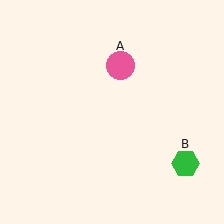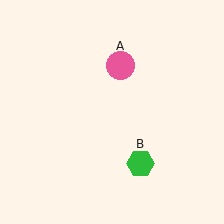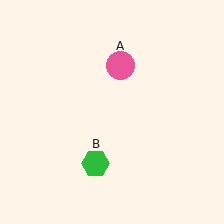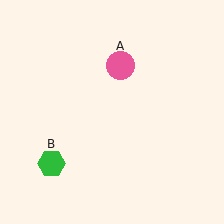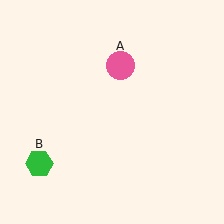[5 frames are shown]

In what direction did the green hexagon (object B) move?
The green hexagon (object B) moved left.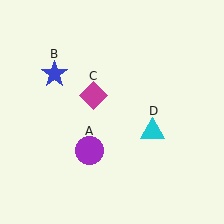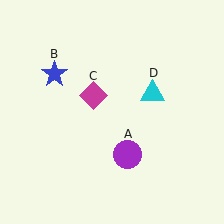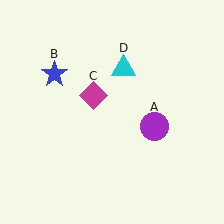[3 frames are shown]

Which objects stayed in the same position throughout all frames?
Blue star (object B) and magenta diamond (object C) remained stationary.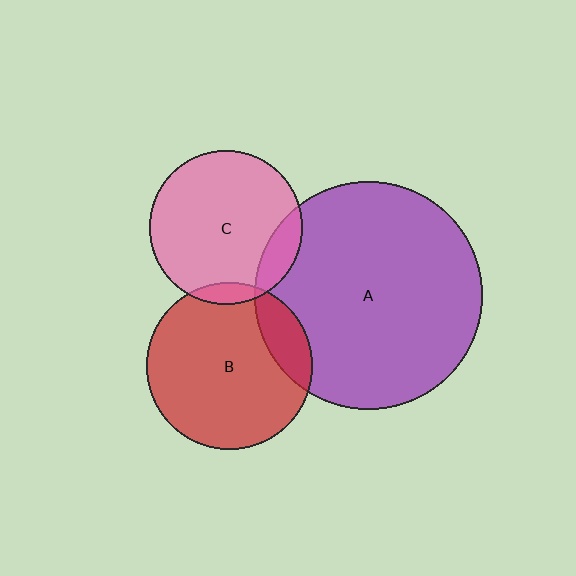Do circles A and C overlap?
Yes.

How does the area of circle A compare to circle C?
Approximately 2.2 times.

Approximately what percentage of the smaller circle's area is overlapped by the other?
Approximately 15%.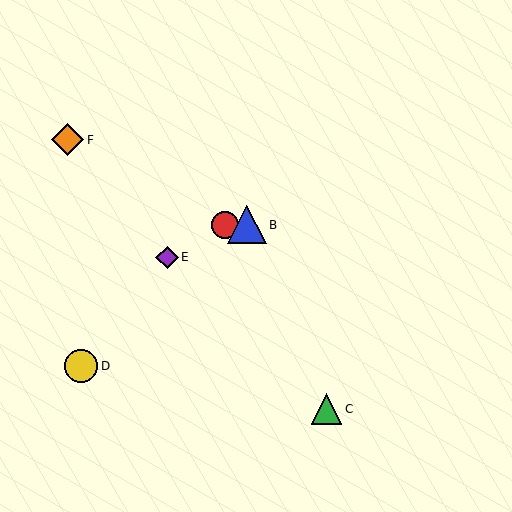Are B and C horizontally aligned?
No, B is at y≈225 and C is at y≈409.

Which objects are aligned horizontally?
Objects A, B are aligned horizontally.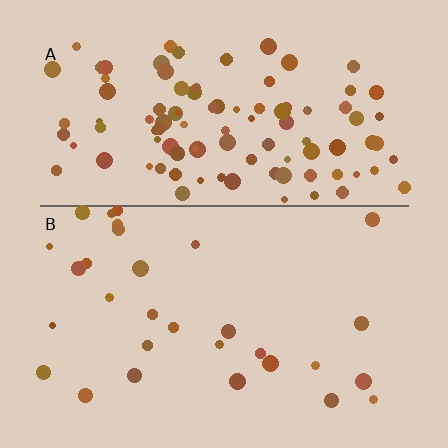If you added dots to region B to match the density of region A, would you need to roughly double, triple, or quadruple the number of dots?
Approximately triple.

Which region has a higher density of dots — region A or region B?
A (the top).